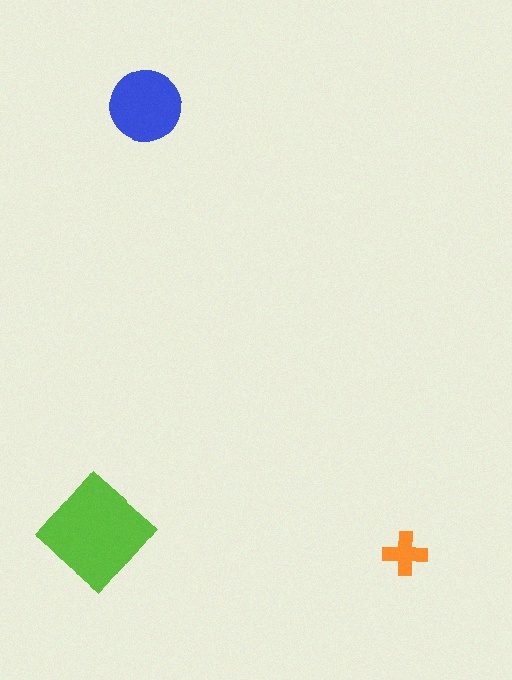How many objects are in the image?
There are 3 objects in the image.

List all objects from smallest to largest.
The orange cross, the blue circle, the lime diamond.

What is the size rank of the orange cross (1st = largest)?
3rd.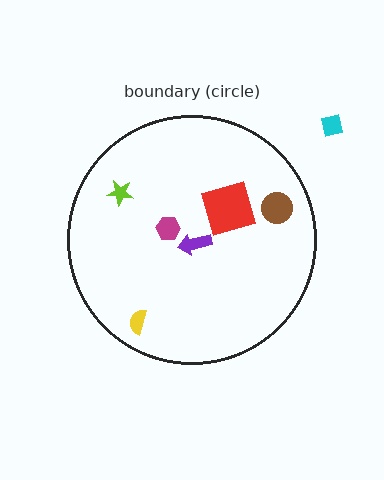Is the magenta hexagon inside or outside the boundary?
Inside.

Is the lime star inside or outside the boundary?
Inside.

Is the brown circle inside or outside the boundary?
Inside.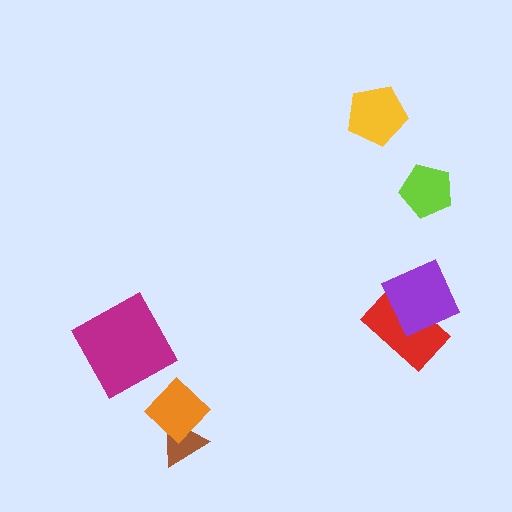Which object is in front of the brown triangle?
The orange diamond is in front of the brown triangle.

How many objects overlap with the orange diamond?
1 object overlaps with the orange diamond.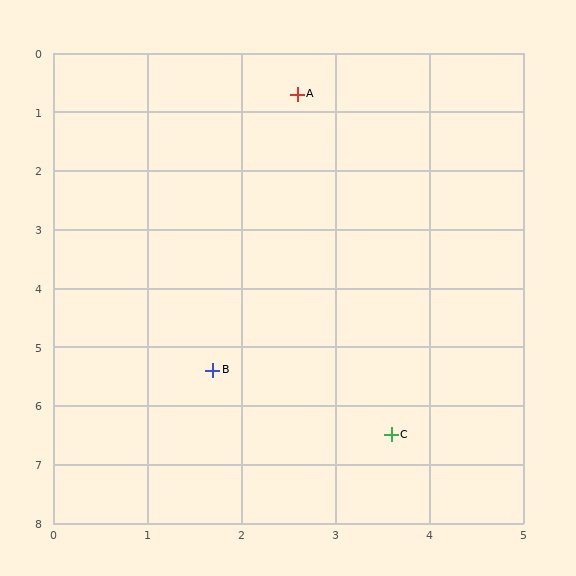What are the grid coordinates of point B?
Point B is at approximately (1.7, 5.4).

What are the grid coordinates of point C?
Point C is at approximately (3.6, 6.5).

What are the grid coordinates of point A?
Point A is at approximately (2.6, 0.7).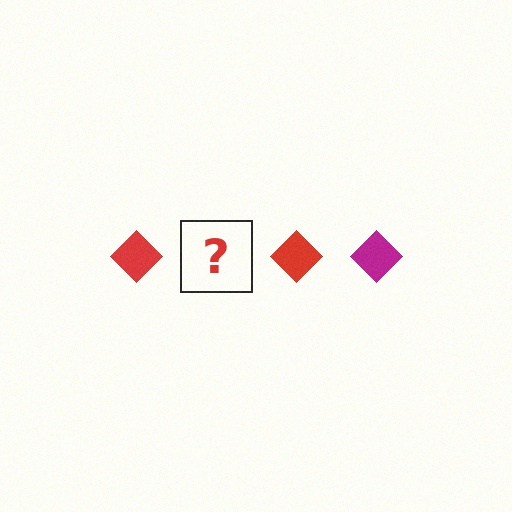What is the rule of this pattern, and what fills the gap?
The rule is that the pattern cycles through red, magenta diamonds. The gap should be filled with a magenta diamond.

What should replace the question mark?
The question mark should be replaced with a magenta diamond.